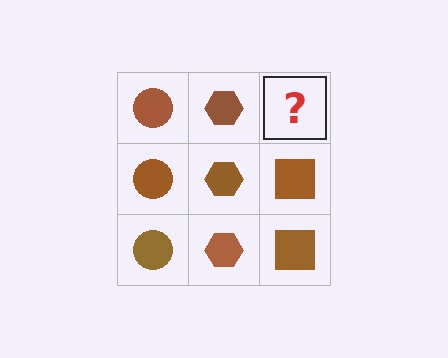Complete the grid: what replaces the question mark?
The question mark should be replaced with a brown square.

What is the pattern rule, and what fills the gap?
The rule is that each column has a consistent shape. The gap should be filled with a brown square.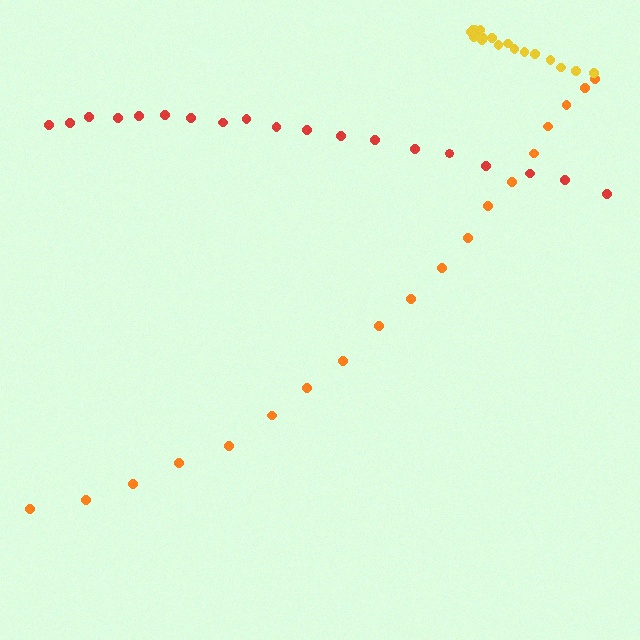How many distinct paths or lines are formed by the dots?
There are 3 distinct paths.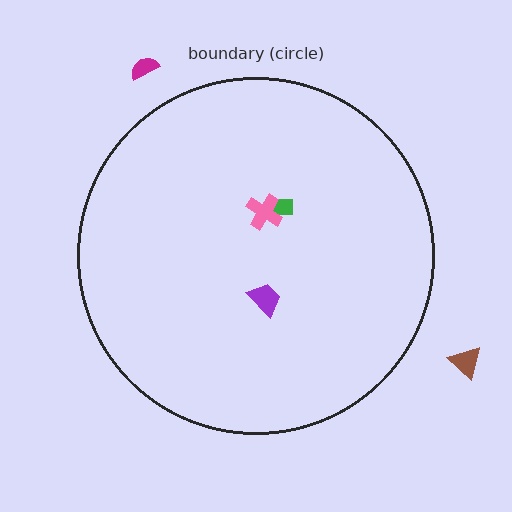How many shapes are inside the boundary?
3 inside, 2 outside.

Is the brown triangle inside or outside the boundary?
Outside.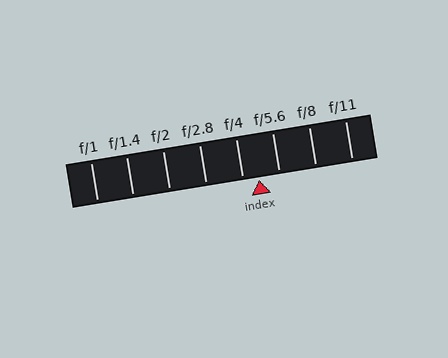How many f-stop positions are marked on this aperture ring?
There are 8 f-stop positions marked.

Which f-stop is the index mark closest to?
The index mark is closest to f/4.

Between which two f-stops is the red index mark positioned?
The index mark is between f/4 and f/5.6.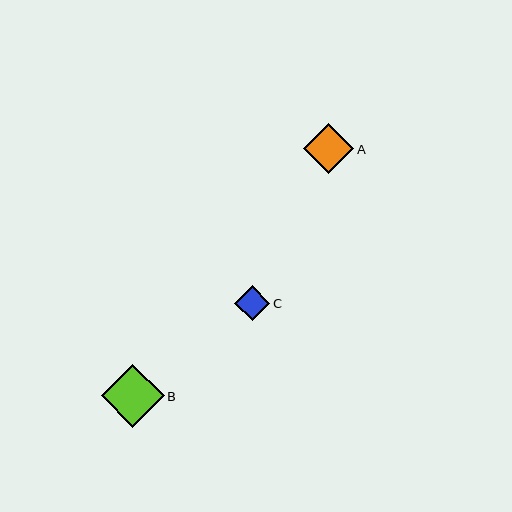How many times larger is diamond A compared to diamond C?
Diamond A is approximately 1.4 times the size of diamond C.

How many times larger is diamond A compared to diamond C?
Diamond A is approximately 1.4 times the size of diamond C.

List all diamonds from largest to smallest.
From largest to smallest: B, A, C.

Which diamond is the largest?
Diamond B is the largest with a size of approximately 63 pixels.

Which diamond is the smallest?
Diamond C is the smallest with a size of approximately 35 pixels.